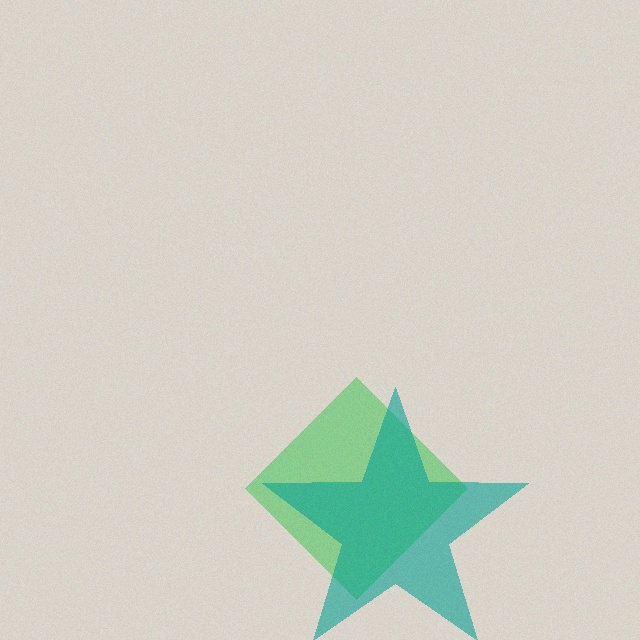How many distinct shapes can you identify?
There are 2 distinct shapes: a green diamond, a teal star.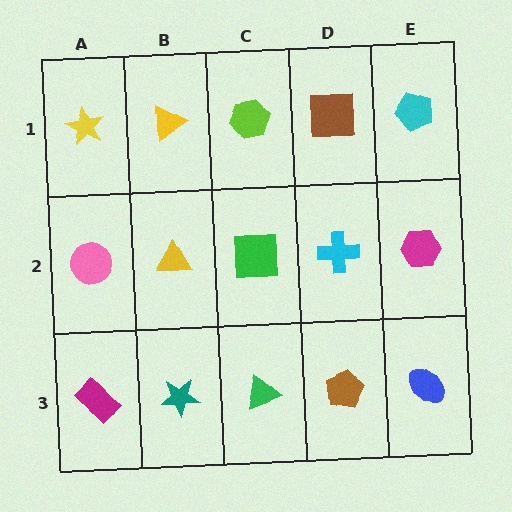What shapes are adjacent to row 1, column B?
A yellow triangle (row 2, column B), a yellow star (row 1, column A), a lime hexagon (row 1, column C).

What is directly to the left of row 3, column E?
A brown pentagon.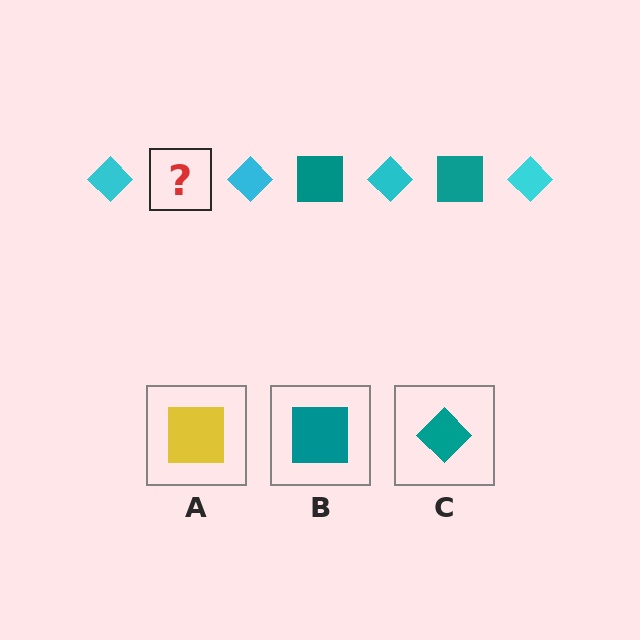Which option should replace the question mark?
Option B.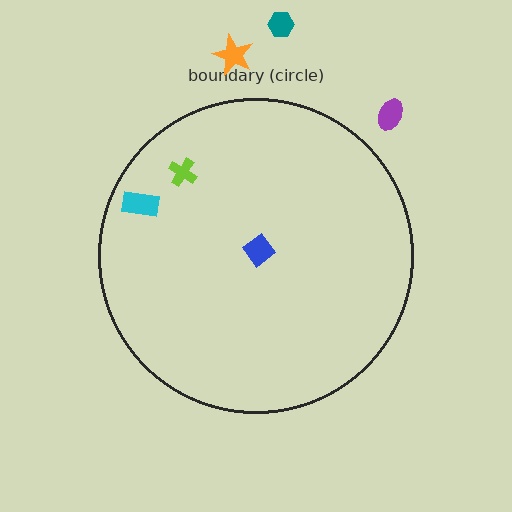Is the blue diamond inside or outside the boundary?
Inside.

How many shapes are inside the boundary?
3 inside, 3 outside.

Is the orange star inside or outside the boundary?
Outside.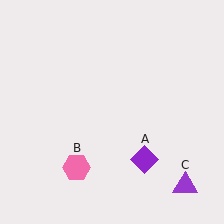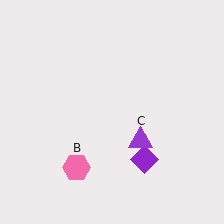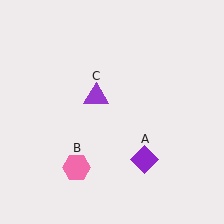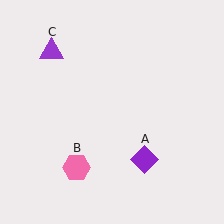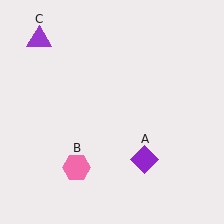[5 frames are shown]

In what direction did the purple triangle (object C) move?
The purple triangle (object C) moved up and to the left.